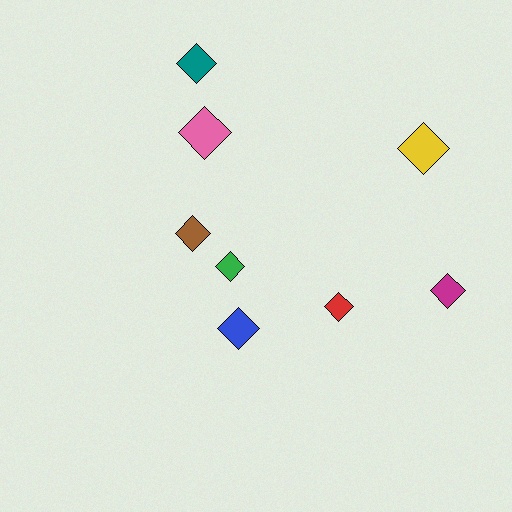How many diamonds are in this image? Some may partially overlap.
There are 8 diamonds.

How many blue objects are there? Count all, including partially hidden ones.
There is 1 blue object.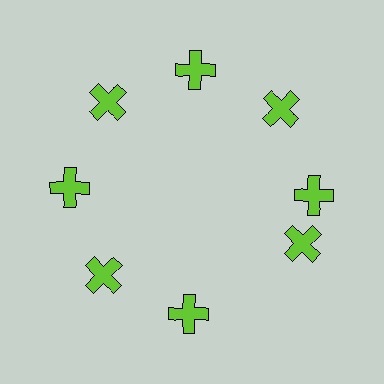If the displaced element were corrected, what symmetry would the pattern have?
It would have 8-fold rotational symmetry — the pattern would map onto itself every 45 degrees.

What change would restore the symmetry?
The symmetry would be restored by rotating it back into even spacing with its neighbors so that all 8 crosses sit at equal angles and equal distance from the center.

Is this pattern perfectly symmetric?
No. The 8 lime crosses are arranged in a ring, but one element near the 4 o'clock position is rotated out of alignment along the ring, breaking the 8-fold rotational symmetry.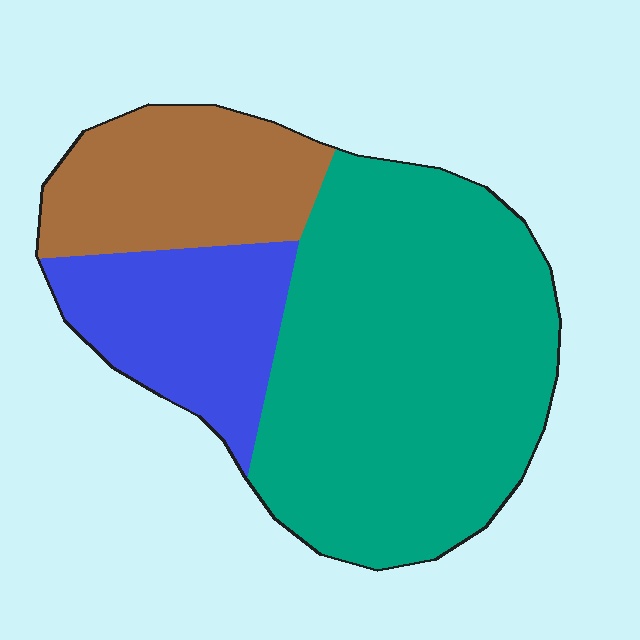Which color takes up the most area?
Teal, at roughly 60%.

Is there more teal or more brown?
Teal.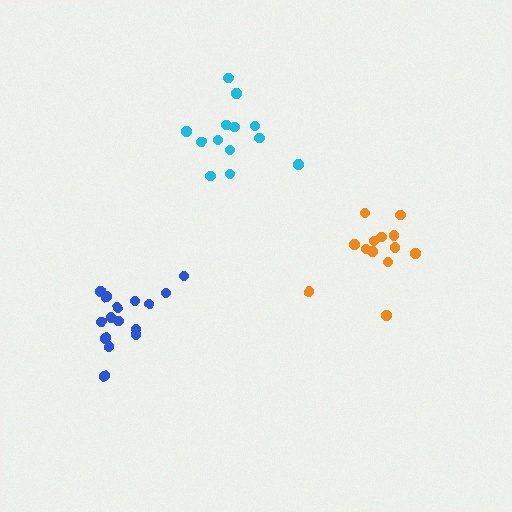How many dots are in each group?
Group 1: 13 dots, Group 2: 13 dots, Group 3: 15 dots (41 total).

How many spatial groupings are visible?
There are 3 spatial groupings.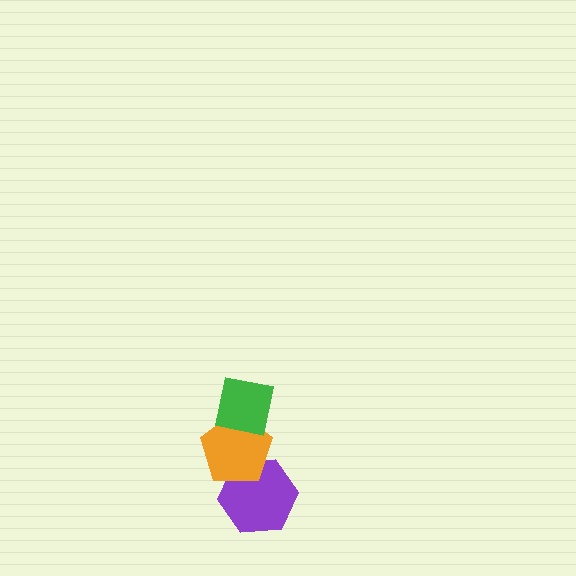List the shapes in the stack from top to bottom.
From top to bottom: the green square, the orange pentagon, the purple hexagon.